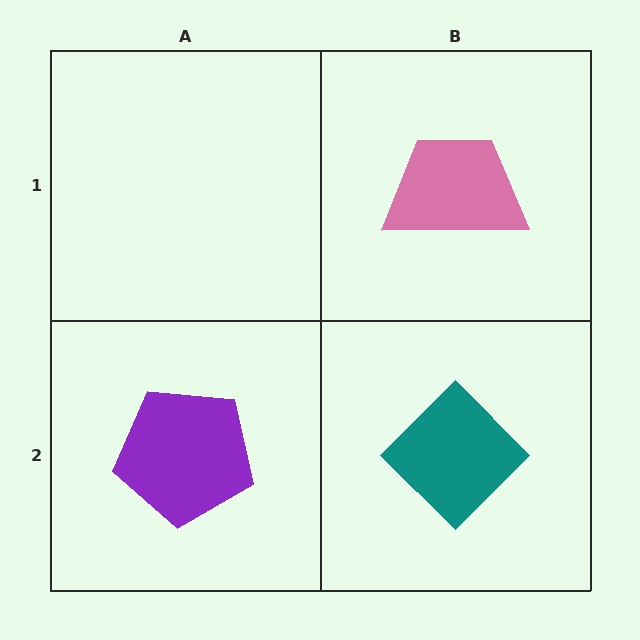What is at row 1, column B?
A pink trapezoid.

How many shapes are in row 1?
1 shape.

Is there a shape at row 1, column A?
No, that cell is empty.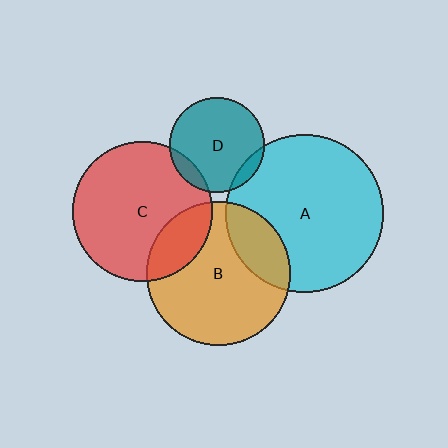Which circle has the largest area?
Circle A (cyan).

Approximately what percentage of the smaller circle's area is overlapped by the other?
Approximately 20%.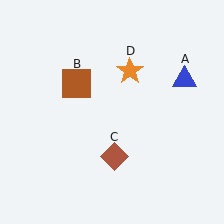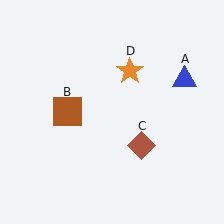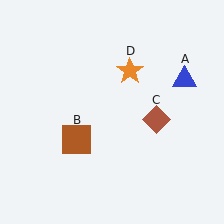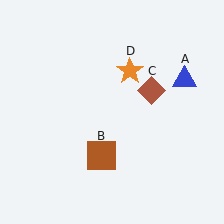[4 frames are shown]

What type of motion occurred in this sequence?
The brown square (object B), brown diamond (object C) rotated counterclockwise around the center of the scene.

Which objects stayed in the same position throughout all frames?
Blue triangle (object A) and orange star (object D) remained stationary.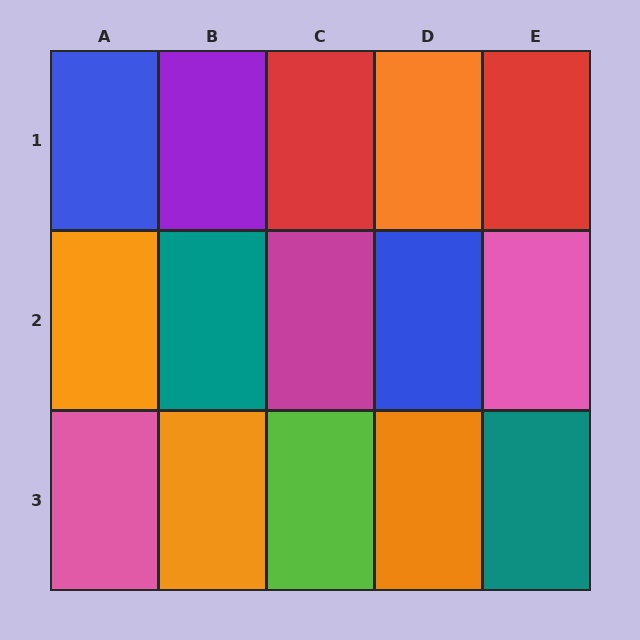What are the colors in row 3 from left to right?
Pink, orange, lime, orange, teal.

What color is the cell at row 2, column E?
Pink.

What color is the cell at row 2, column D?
Blue.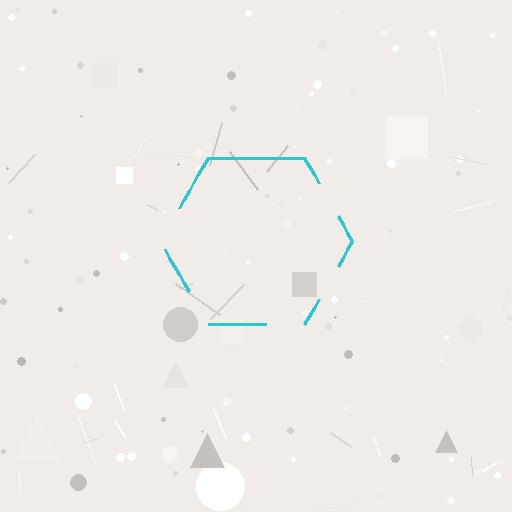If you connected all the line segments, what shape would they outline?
They would outline a hexagon.